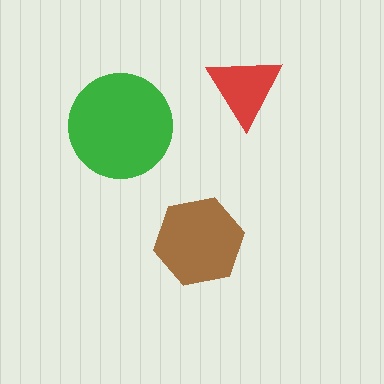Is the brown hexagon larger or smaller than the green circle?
Smaller.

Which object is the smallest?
The red triangle.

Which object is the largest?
The green circle.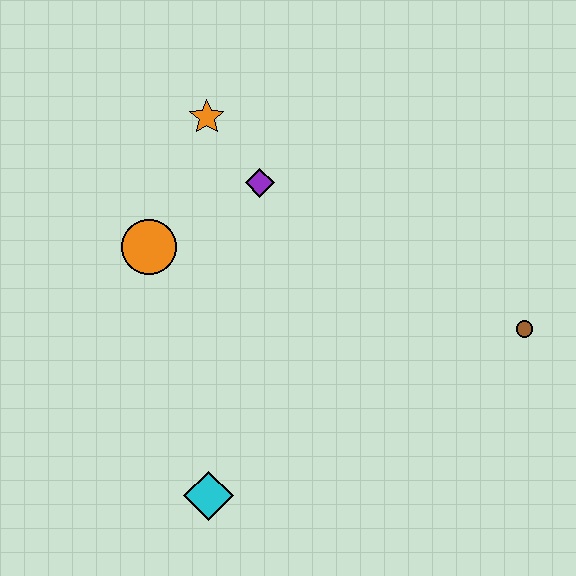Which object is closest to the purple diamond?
The orange star is closest to the purple diamond.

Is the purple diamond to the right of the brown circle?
No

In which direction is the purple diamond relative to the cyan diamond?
The purple diamond is above the cyan diamond.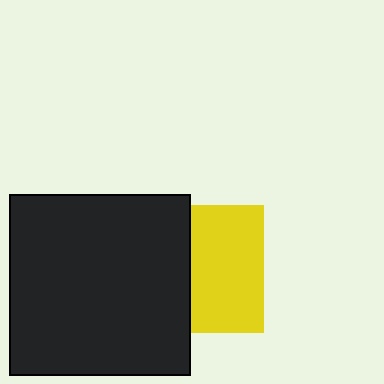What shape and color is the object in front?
The object in front is a black square.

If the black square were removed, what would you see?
You would see the complete yellow square.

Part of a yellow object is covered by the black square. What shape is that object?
It is a square.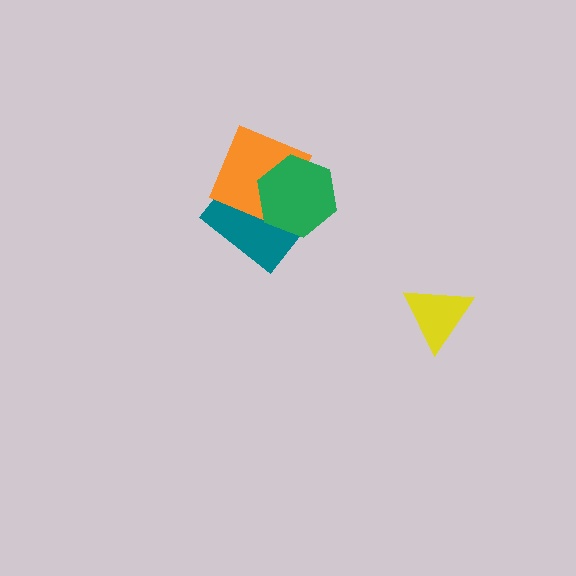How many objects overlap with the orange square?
2 objects overlap with the orange square.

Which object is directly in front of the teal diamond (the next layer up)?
The orange square is directly in front of the teal diamond.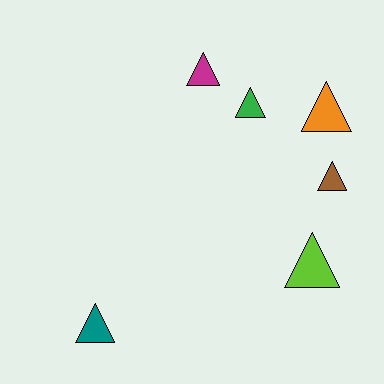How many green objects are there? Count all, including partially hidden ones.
There is 1 green object.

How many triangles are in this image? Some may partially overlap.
There are 6 triangles.